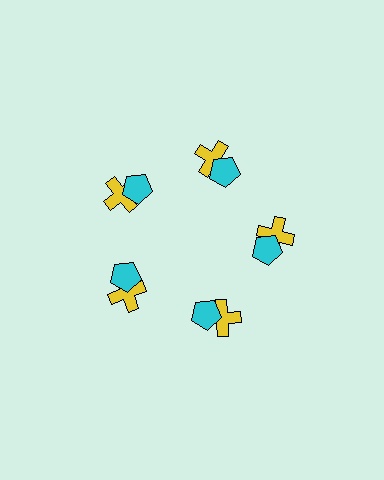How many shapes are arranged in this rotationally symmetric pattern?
There are 10 shapes, arranged in 5 groups of 2.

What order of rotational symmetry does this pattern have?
This pattern has 5-fold rotational symmetry.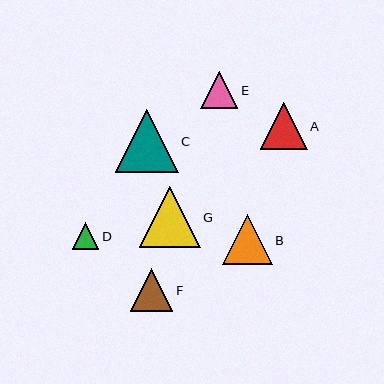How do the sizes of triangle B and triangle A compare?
Triangle B and triangle A are approximately the same size.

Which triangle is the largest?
Triangle C is the largest with a size of approximately 62 pixels.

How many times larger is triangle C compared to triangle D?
Triangle C is approximately 2.4 times the size of triangle D.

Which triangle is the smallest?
Triangle D is the smallest with a size of approximately 26 pixels.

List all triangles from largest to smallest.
From largest to smallest: C, G, B, A, F, E, D.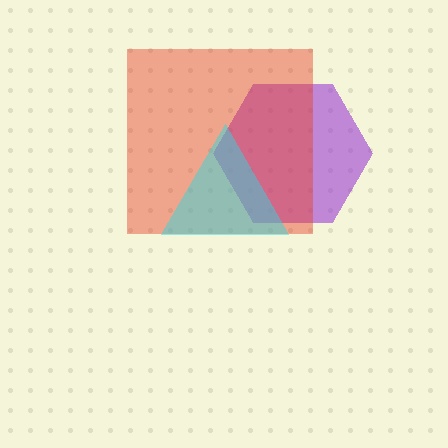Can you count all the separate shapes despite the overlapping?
Yes, there are 3 separate shapes.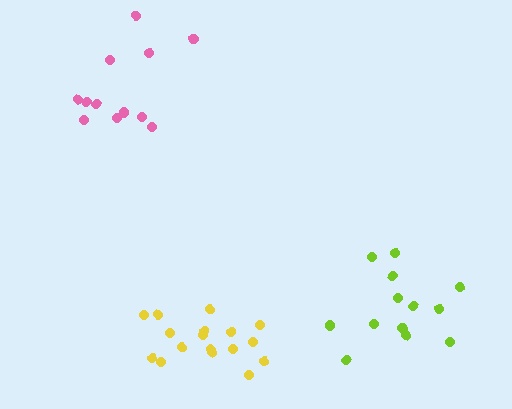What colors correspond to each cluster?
The clusters are colored: pink, yellow, lime.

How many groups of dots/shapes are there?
There are 3 groups.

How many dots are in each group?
Group 1: 12 dots, Group 2: 17 dots, Group 3: 13 dots (42 total).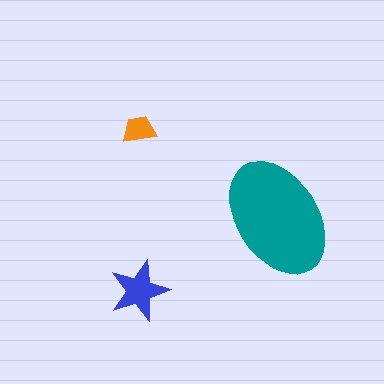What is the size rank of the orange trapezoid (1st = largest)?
3rd.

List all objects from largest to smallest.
The teal ellipse, the blue star, the orange trapezoid.